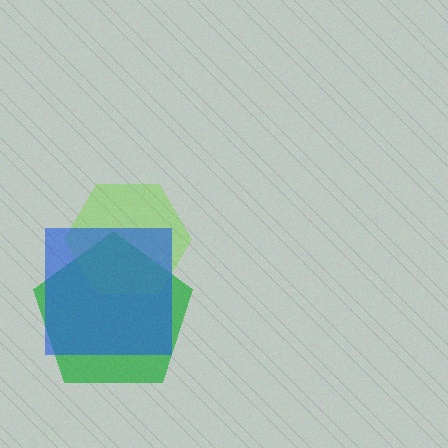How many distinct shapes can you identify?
There are 3 distinct shapes: a green pentagon, a lime hexagon, a blue square.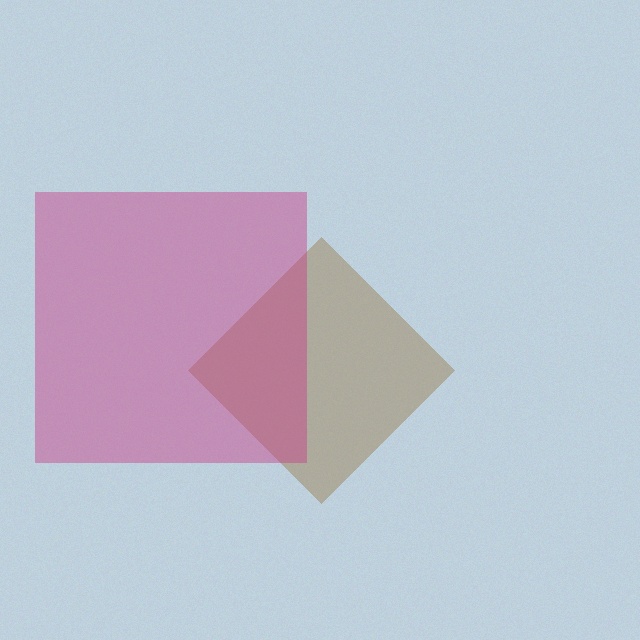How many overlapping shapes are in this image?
There are 2 overlapping shapes in the image.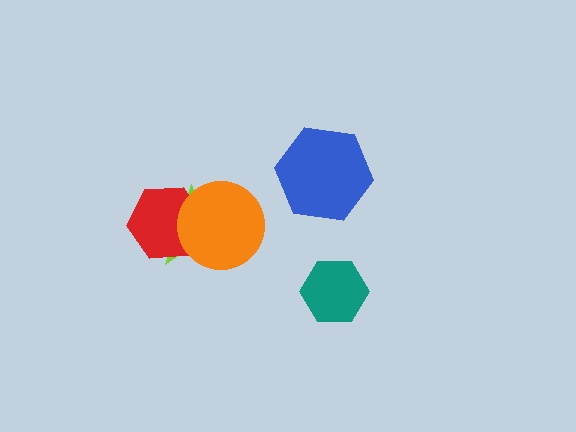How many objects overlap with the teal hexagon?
0 objects overlap with the teal hexagon.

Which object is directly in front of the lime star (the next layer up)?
The red hexagon is directly in front of the lime star.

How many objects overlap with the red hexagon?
2 objects overlap with the red hexagon.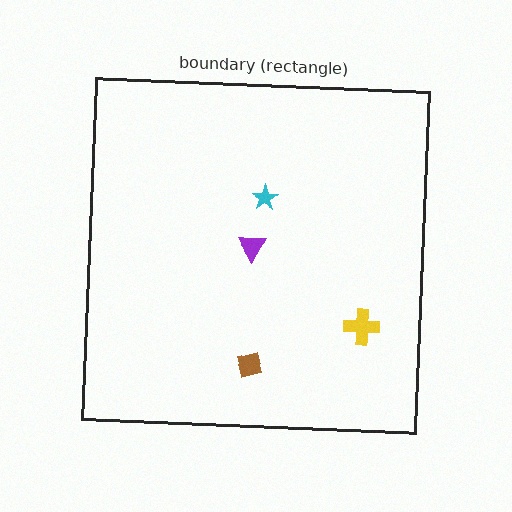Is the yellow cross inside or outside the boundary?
Inside.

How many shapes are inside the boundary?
4 inside, 0 outside.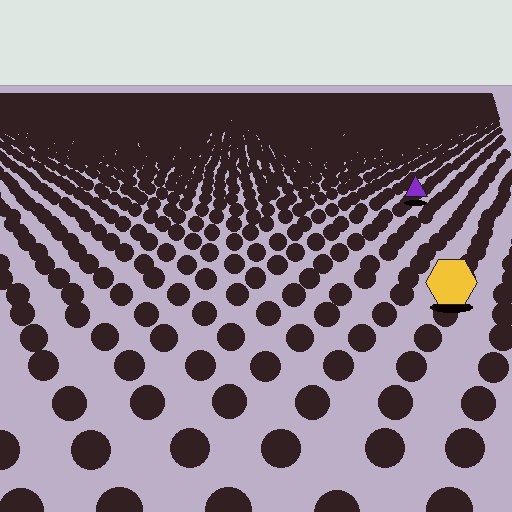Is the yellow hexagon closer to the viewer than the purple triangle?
Yes. The yellow hexagon is closer — you can tell from the texture gradient: the ground texture is coarser near it.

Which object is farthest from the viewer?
The purple triangle is farthest from the viewer. It appears smaller and the ground texture around it is denser.